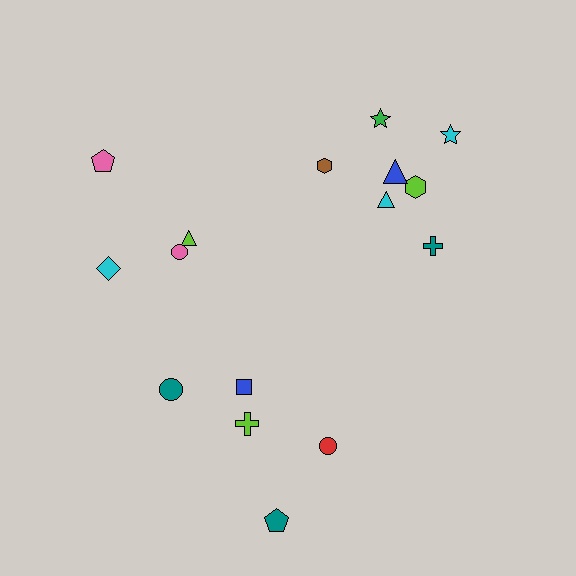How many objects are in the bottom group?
There are 5 objects.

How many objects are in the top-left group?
There are 4 objects.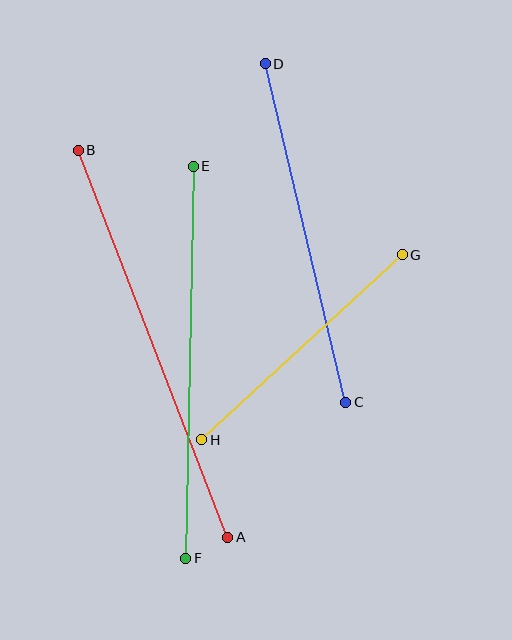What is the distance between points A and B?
The distance is approximately 415 pixels.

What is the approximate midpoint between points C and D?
The midpoint is at approximately (306, 233) pixels.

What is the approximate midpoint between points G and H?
The midpoint is at approximately (302, 347) pixels.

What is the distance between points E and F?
The distance is approximately 392 pixels.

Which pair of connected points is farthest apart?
Points A and B are farthest apart.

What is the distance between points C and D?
The distance is approximately 348 pixels.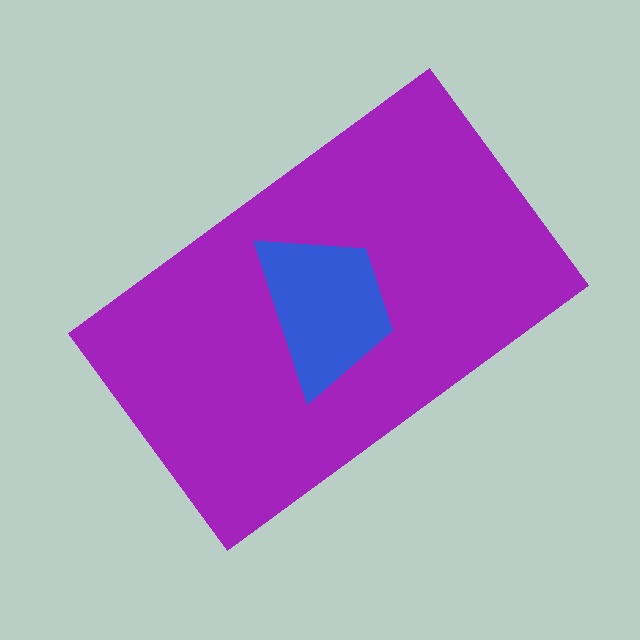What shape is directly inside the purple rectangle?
The blue trapezoid.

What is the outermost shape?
The purple rectangle.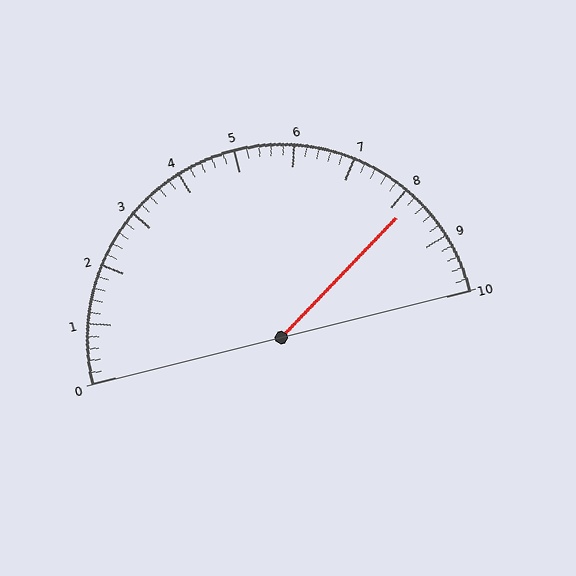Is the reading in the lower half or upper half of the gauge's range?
The reading is in the upper half of the range (0 to 10).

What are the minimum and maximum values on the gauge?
The gauge ranges from 0 to 10.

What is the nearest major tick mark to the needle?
The nearest major tick mark is 8.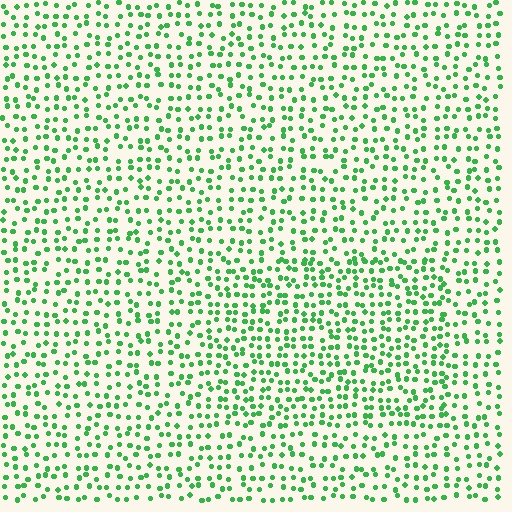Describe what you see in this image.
The image contains small green elements arranged at two different densities. A rectangle-shaped region is visible where the elements are more densely packed than the surrounding area.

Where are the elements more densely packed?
The elements are more densely packed inside the rectangle boundary.